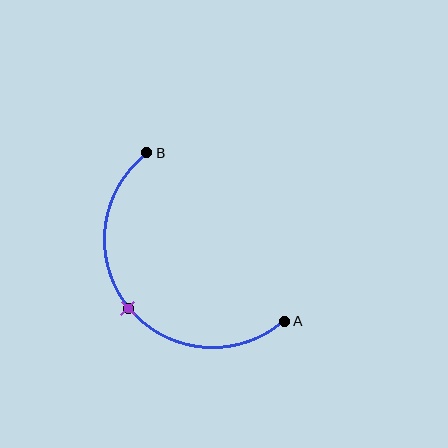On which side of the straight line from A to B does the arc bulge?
The arc bulges below and to the left of the straight line connecting A and B.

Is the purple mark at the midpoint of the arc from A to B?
Yes. The purple mark lies on the arc at equal arc-length from both A and B — it is the arc midpoint.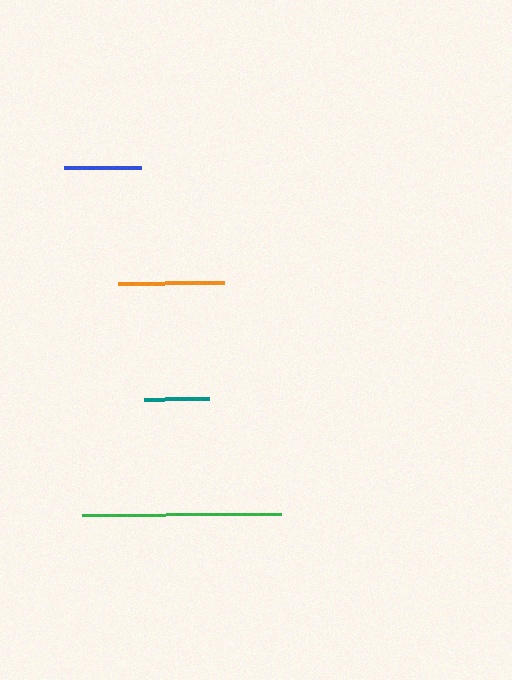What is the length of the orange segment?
The orange segment is approximately 106 pixels long.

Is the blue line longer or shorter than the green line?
The green line is longer than the blue line.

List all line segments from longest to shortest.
From longest to shortest: green, orange, blue, teal.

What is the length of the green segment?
The green segment is approximately 199 pixels long.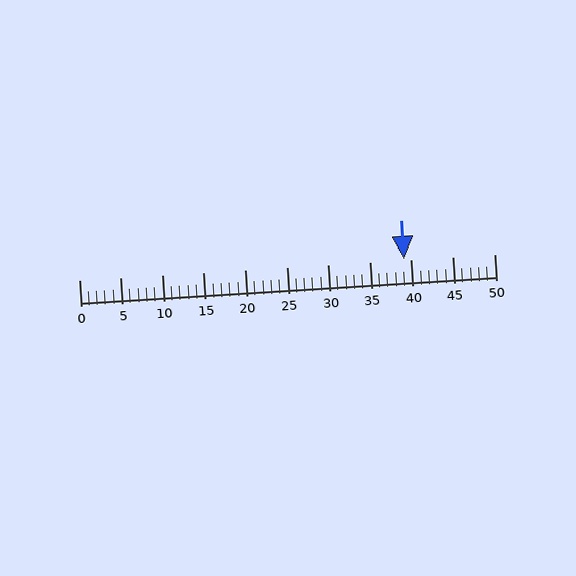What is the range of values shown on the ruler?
The ruler shows values from 0 to 50.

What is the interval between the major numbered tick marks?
The major tick marks are spaced 5 units apart.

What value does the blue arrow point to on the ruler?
The blue arrow points to approximately 39.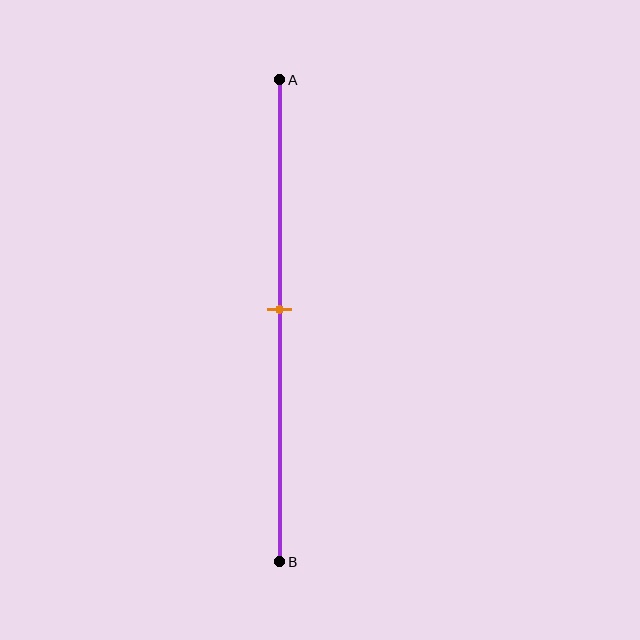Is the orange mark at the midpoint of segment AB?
Yes, the mark is approximately at the midpoint.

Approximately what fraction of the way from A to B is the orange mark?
The orange mark is approximately 50% of the way from A to B.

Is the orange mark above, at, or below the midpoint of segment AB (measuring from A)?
The orange mark is approximately at the midpoint of segment AB.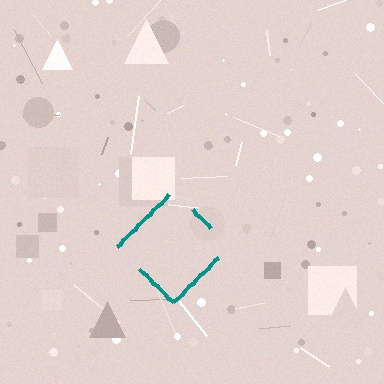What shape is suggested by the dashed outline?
The dashed outline suggests a diamond.